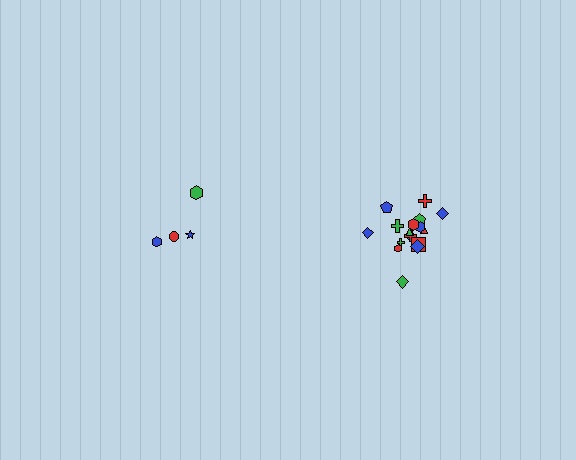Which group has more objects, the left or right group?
The right group.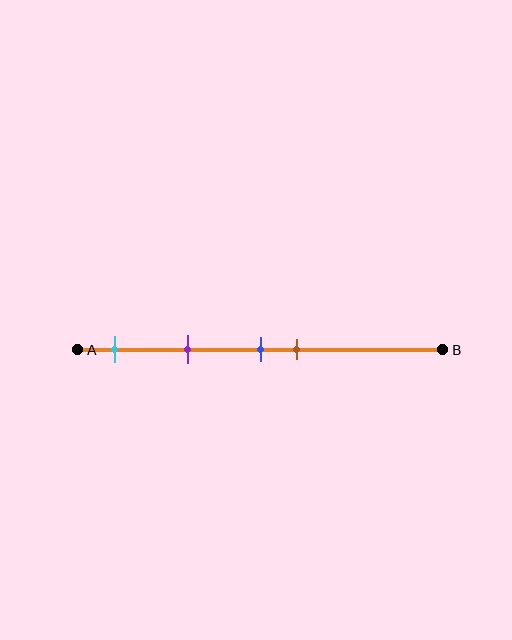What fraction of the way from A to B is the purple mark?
The purple mark is approximately 30% (0.3) of the way from A to B.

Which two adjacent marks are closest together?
The blue and brown marks are the closest adjacent pair.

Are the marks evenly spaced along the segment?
No, the marks are not evenly spaced.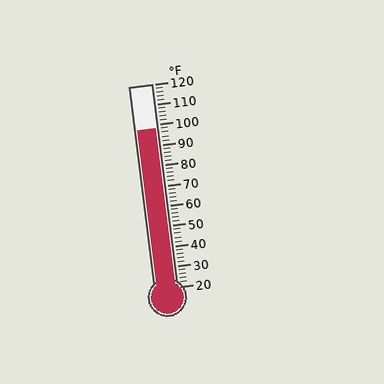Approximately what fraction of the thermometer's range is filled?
The thermometer is filled to approximately 80% of its range.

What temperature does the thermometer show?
The thermometer shows approximately 98°F.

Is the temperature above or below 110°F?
The temperature is below 110°F.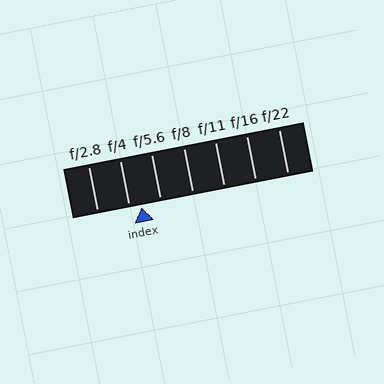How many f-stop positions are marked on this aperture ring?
There are 7 f-stop positions marked.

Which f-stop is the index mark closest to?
The index mark is closest to f/4.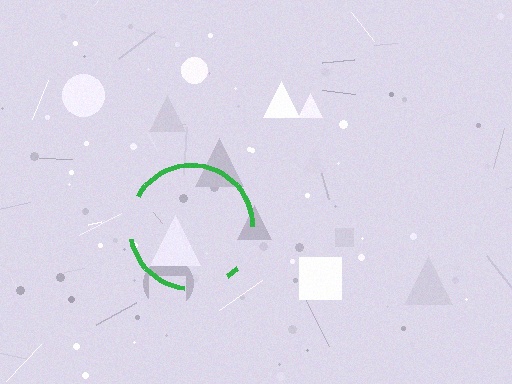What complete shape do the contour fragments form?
The contour fragments form a circle.